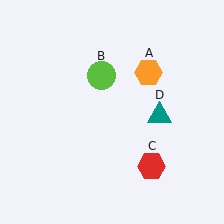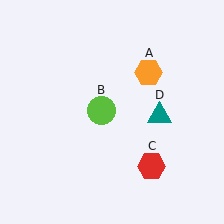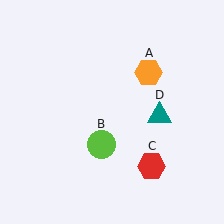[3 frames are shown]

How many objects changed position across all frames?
1 object changed position: lime circle (object B).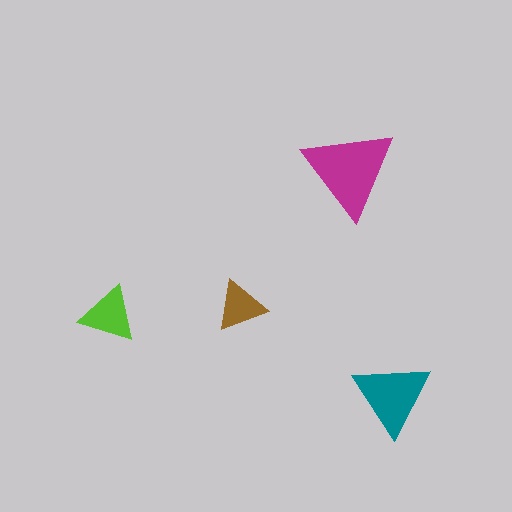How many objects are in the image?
There are 4 objects in the image.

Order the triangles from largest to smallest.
the magenta one, the teal one, the lime one, the brown one.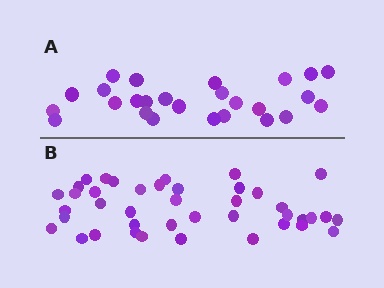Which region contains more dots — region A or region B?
Region B (the bottom region) has more dots.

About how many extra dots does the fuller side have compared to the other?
Region B has approximately 15 more dots than region A.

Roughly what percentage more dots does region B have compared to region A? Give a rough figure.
About 60% more.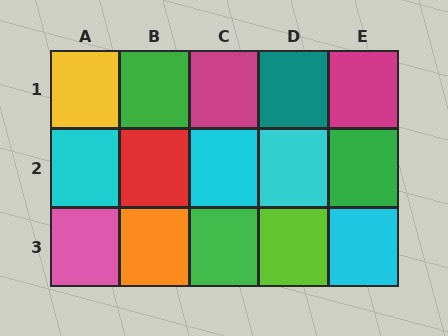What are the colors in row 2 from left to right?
Cyan, red, cyan, cyan, green.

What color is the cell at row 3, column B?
Orange.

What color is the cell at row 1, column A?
Yellow.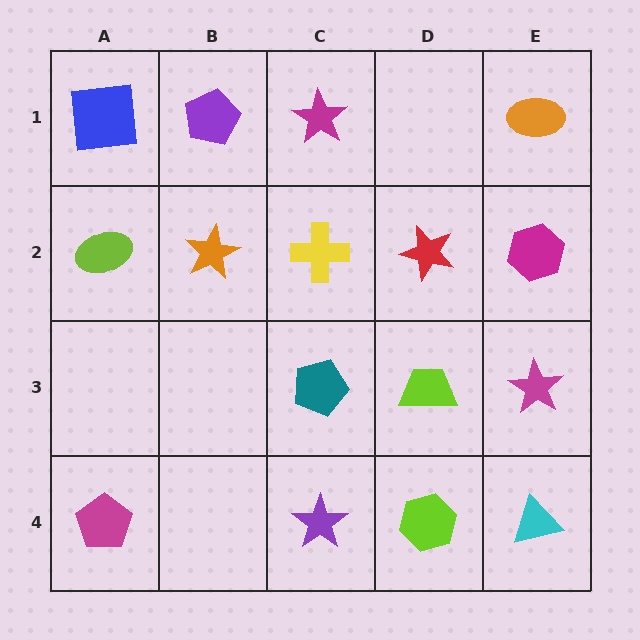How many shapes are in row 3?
3 shapes.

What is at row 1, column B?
A purple pentagon.